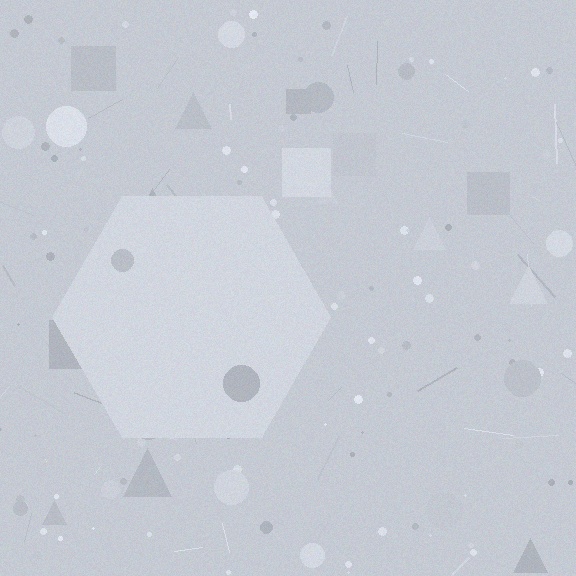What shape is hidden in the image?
A hexagon is hidden in the image.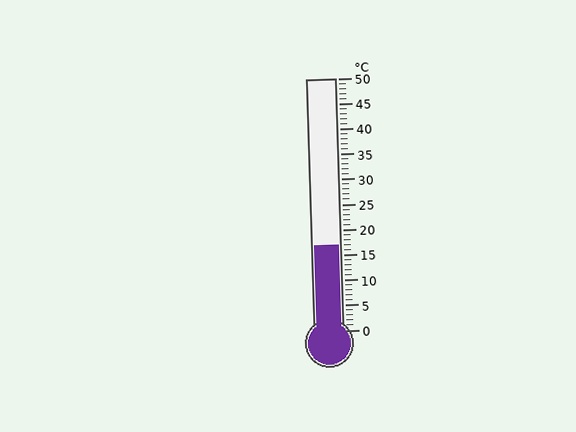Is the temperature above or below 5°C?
The temperature is above 5°C.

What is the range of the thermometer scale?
The thermometer scale ranges from 0°C to 50°C.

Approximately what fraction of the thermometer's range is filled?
The thermometer is filled to approximately 35% of its range.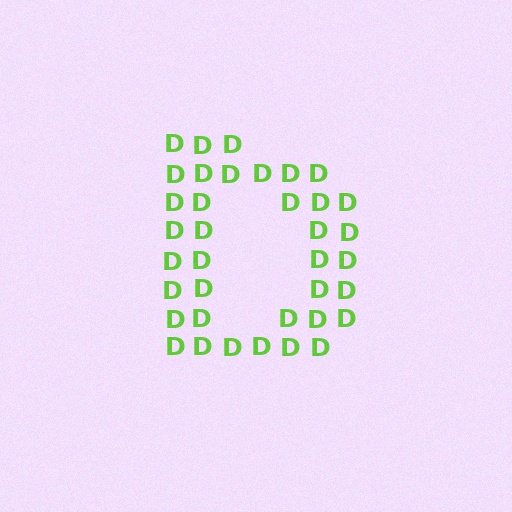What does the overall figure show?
The overall figure shows the letter D.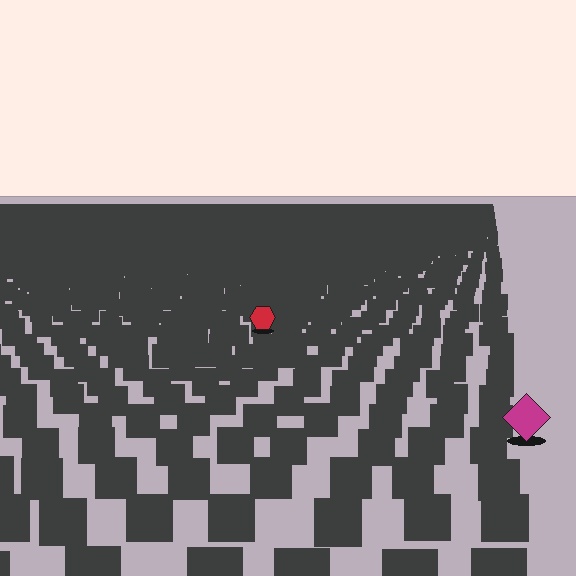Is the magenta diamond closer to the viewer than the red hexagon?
Yes. The magenta diamond is closer — you can tell from the texture gradient: the ground texture is coarser near it.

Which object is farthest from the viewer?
The red hexagon is farthest from the viewer. It appears smaller and the ground texture around it is denser.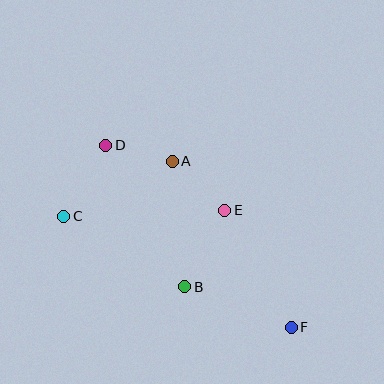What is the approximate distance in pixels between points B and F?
The distance between B and F is approximately 114 pixels.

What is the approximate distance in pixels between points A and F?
The distance between A and F is approximately 204 pixels.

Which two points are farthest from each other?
Points D and F are farthest from each other.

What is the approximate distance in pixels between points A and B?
The distance between A and B is approximately 126 pixels.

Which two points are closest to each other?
Points A and D are closest to each other.